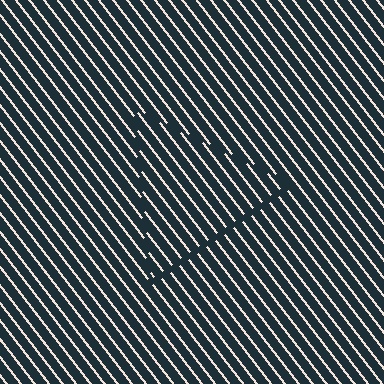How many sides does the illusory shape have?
3 sides — the line-ends trace a triangle.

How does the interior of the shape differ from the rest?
The interior of the shape contains the same grating, shifted by half a period — the contour is defined by the phase discontinuity where line-ends from the inner and outer gratings abut.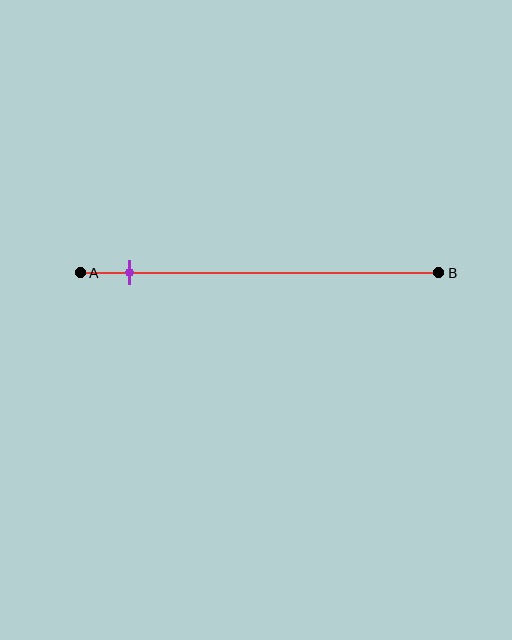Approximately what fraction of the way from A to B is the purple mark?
The purple mark is approximately 15% of the way from A to B.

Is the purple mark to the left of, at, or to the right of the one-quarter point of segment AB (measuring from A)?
The purple mark is to the left of the one-quarter point of segment AB.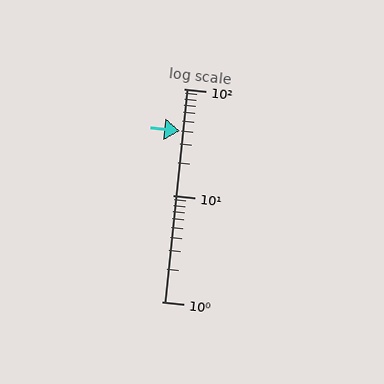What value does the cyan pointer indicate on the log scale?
The pointer indicates approximately 40.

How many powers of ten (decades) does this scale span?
The scale spans 2 decades, from 1 to 100.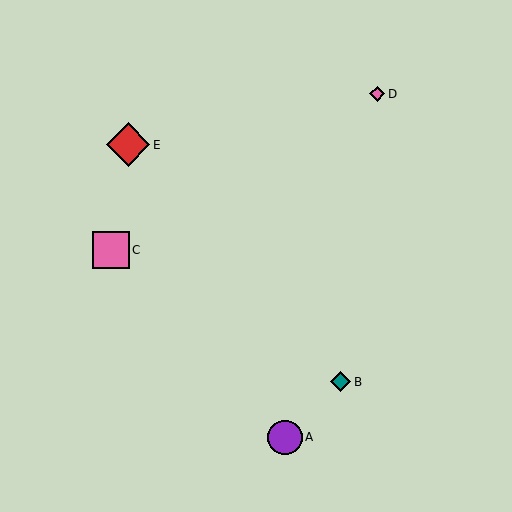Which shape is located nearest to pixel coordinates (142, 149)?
The red diamond (labeled E) at (128, 145) is nearest to that location.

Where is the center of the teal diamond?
The center of the teal diamond is at (340, 382).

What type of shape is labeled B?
Shape B is a teal diamond.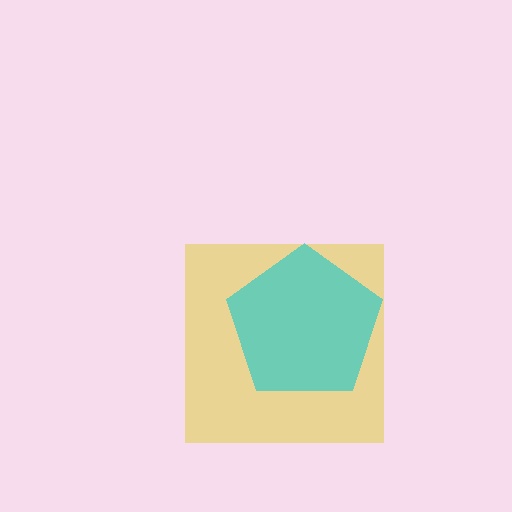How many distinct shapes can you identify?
There are 2 distinct shapes: a yellow square, a cyan pentagon.